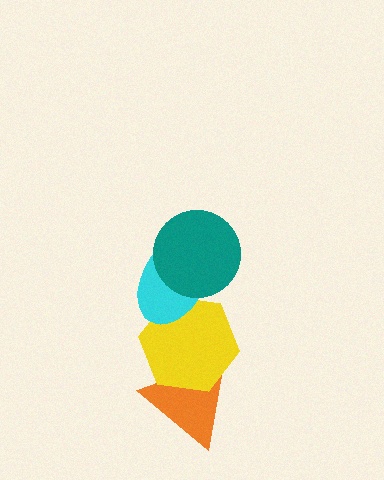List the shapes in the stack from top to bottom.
From top to bottom: the teal circle, the cyan ellipse, the yellow hexagon, the orange triangle.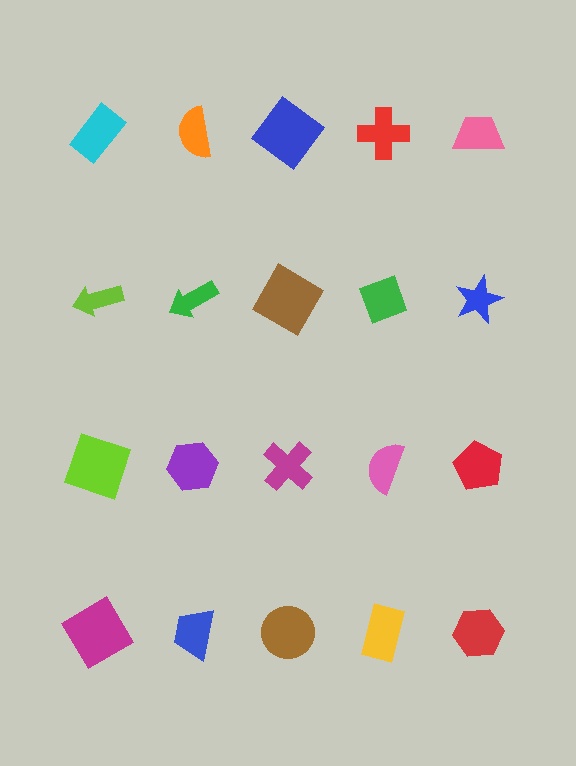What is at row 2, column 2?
A green arrow.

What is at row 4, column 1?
A magenta diamond.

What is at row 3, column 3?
A magenta cross.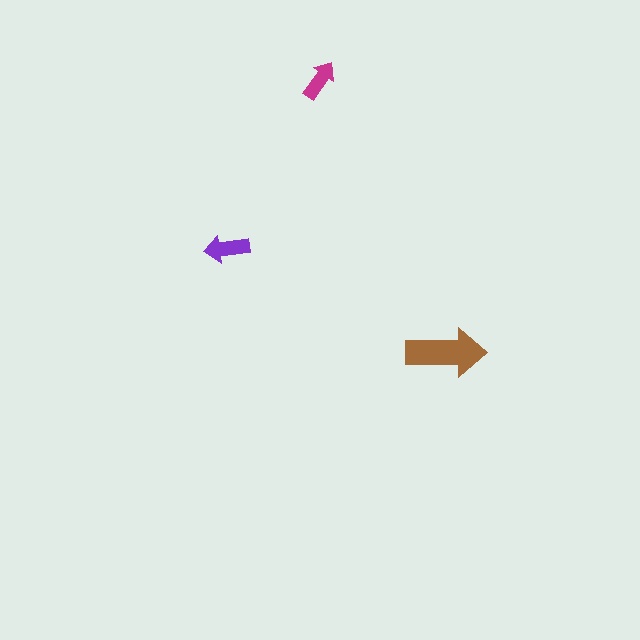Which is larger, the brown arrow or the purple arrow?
The brown one.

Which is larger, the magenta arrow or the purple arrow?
The purple one.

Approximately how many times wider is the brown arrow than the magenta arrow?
About 2 times wider.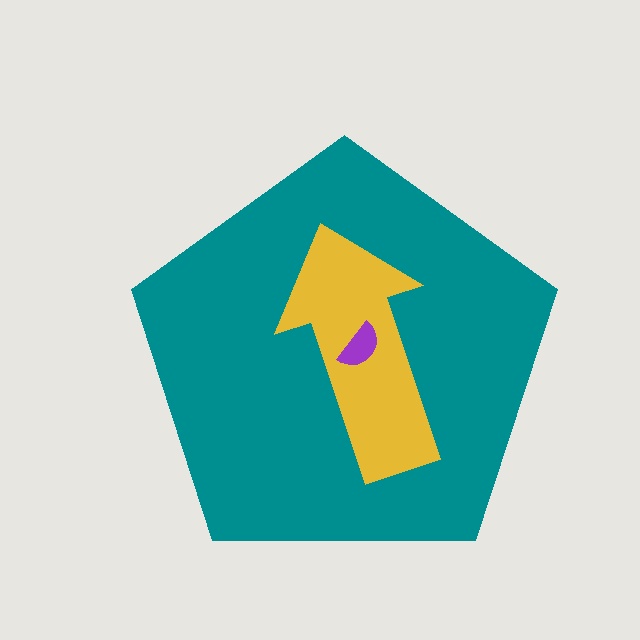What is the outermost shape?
The teal pentagon.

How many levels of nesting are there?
3.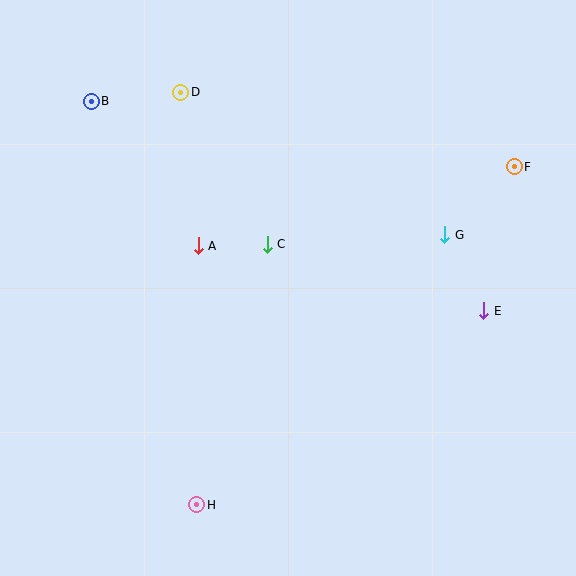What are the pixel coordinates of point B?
Point B is at (91, 101).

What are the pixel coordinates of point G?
Point G is at (445, 235).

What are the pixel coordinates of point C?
Point C is at (267, 244).